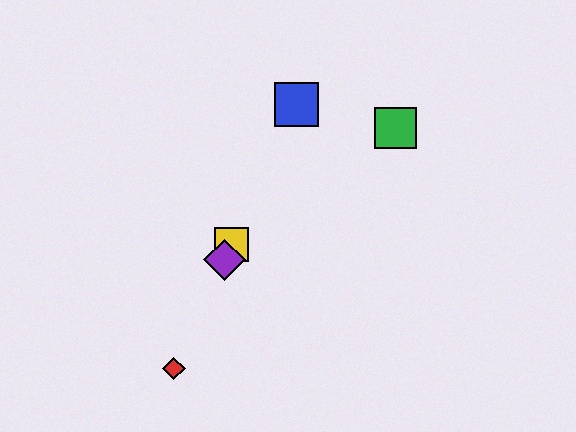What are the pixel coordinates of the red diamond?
The red diamond is at (174, 369).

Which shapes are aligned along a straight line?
The red diamond, the blue square, the yellow square, the purple diamond are aligned along a straight line.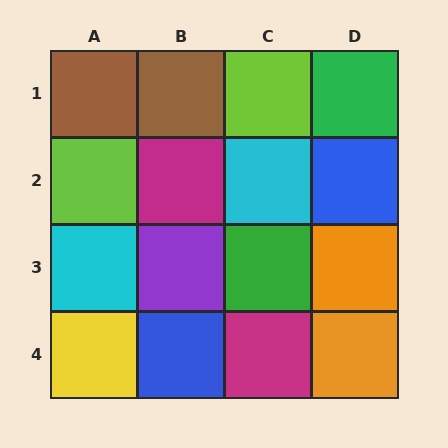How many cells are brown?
2 cells are brown.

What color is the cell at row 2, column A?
Lime.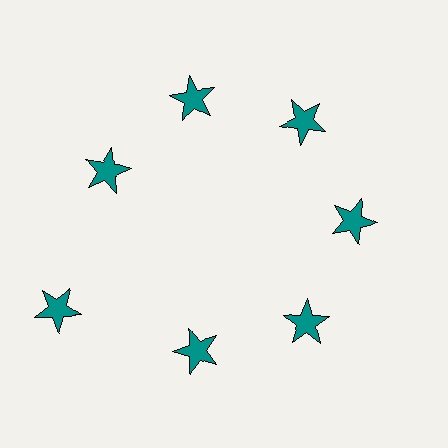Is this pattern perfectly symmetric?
No. The 7 teal stars are arranged in a ring, but one element near the 8 o'clock position is pushed outward from the center, breaking the 7-fold rotational symmetry.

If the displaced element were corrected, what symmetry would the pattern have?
It would have 7-fold rotational symmetry — the pattern would map onto itself every 51 degrees.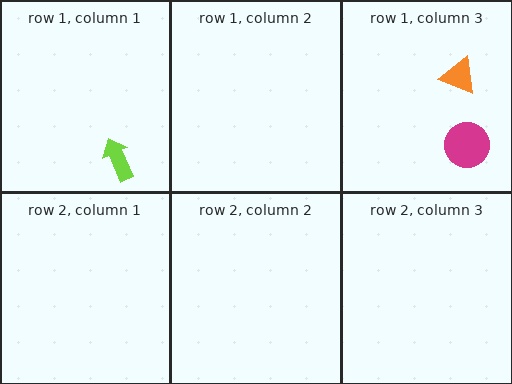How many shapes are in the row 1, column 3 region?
2.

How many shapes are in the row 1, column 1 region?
1.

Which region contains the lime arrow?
The row 1, column 1 region.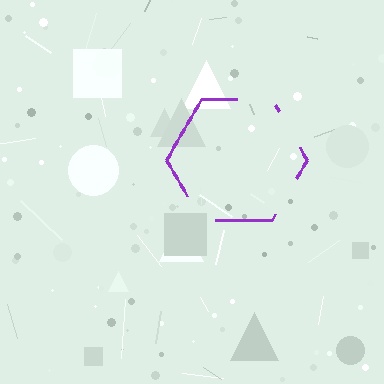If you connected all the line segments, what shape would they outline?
They would outline a hexagon.